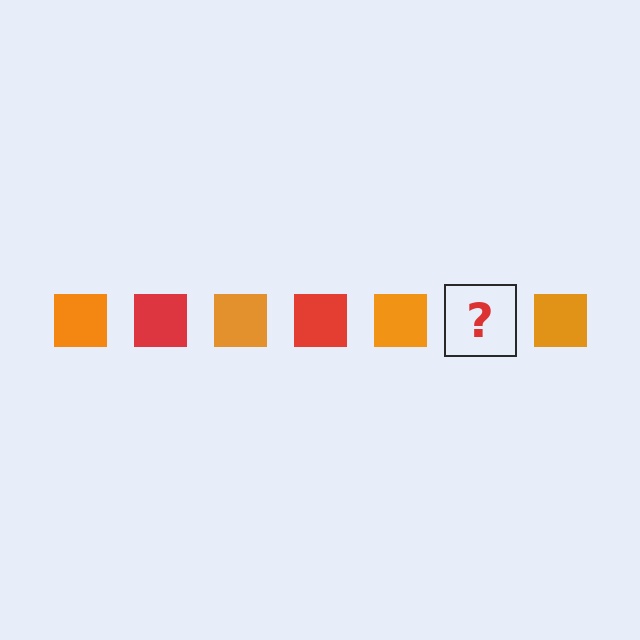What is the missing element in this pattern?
The missing element is a red square.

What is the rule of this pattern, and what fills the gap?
The rule is that the pattern cycles through orange, red squares. The gap should be filled with a red square.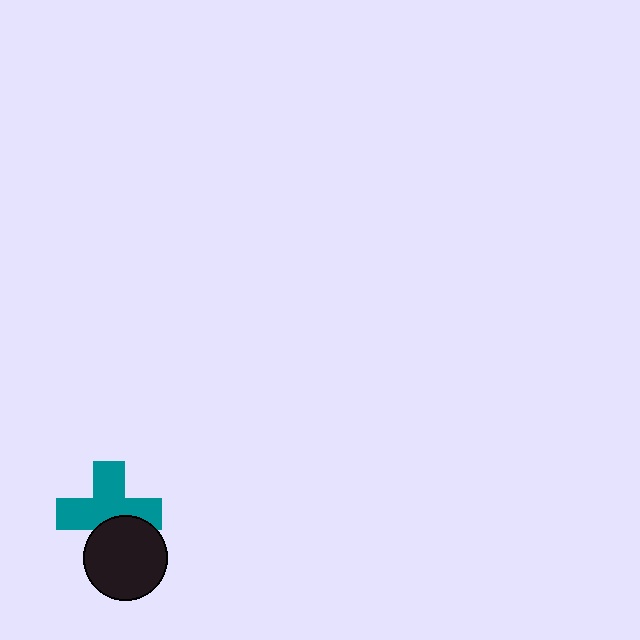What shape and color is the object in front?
The object in front is a black circle.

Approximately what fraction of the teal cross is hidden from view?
Roughly 32% of the teal cross is hidden behind the black circle.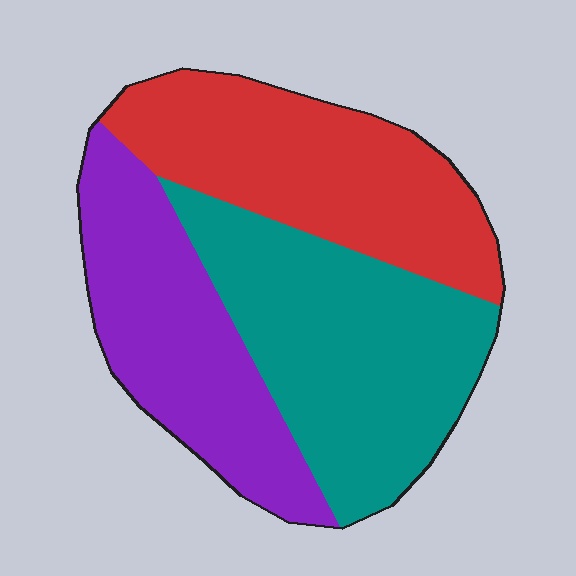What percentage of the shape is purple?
Purple takes up between a sixth and a third of the shape.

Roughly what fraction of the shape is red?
Red takes up about one third (1/3) of the shape.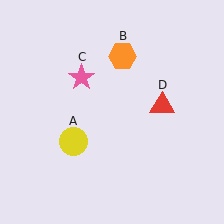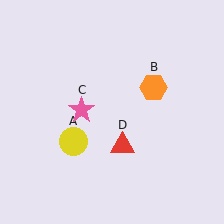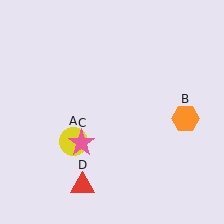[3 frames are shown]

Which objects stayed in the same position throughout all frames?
Yellow circle (object A) remained stationary.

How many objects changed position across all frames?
3 objects changed position: orange hexagon (object B), pink star (object C), red triangle (object D).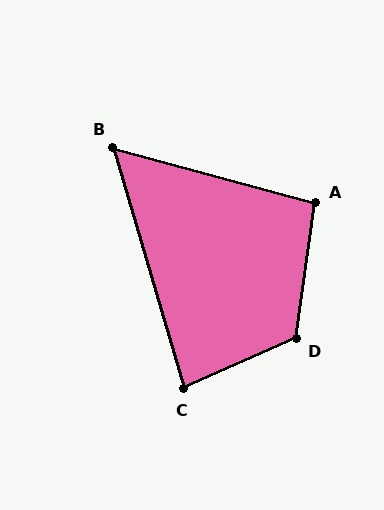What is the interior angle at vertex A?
Approximately 98 degrees (obtuse).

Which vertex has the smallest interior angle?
B, at approximately 58 degrees.